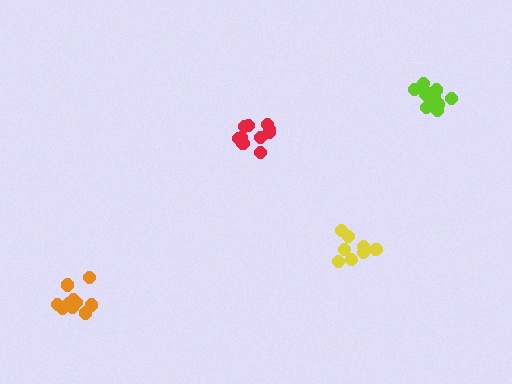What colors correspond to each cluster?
The clusters are colored: orange, lime, red, yellow.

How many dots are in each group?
Group 1: 10 dots, Group 2: 12 dots, Group 3: 10 dots, Group 4: 8 dots (40 total).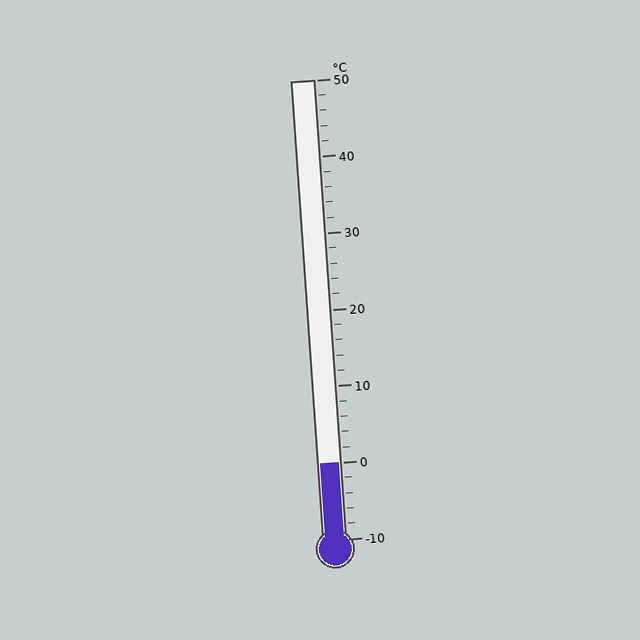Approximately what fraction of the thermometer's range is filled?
The thermometer is filled to approximately 15% of its range.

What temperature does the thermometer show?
The thermometer shows approximately 0°C.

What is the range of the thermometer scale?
The thermometer scale ranges from -10°C to 50°C.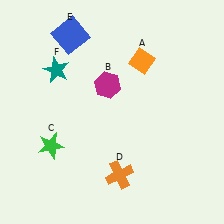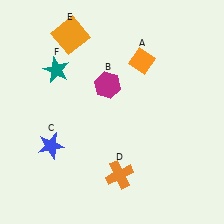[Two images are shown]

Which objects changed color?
C changed from green to blue. E changed from blue to orange.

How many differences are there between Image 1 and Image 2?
There are 2 differences between the two images.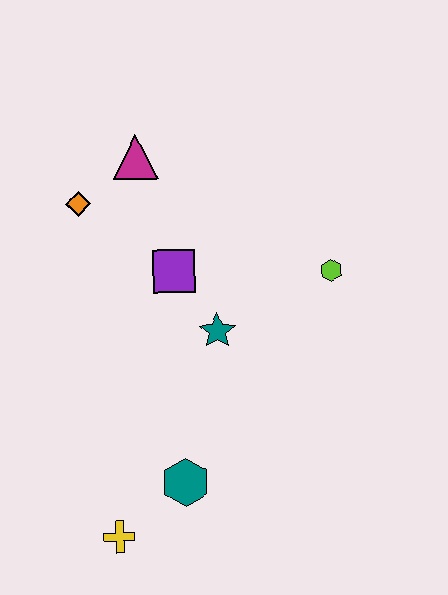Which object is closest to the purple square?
The teal star is closest to the purple square.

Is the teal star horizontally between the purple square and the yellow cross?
No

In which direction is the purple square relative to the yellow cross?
The purple square is above the yellow cross.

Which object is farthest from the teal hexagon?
The magenta triangle is farthest from the teal hexagon.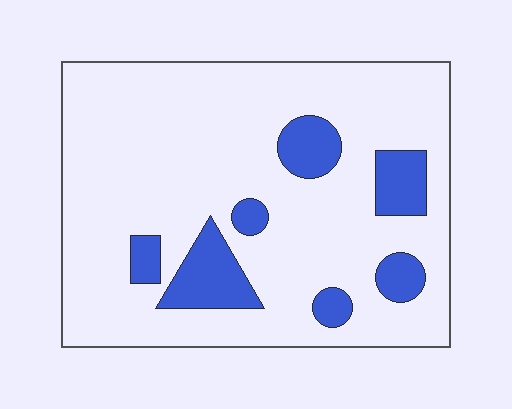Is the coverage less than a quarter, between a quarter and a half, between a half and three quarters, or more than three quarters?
Less than a quarter.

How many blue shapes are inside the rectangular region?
7.